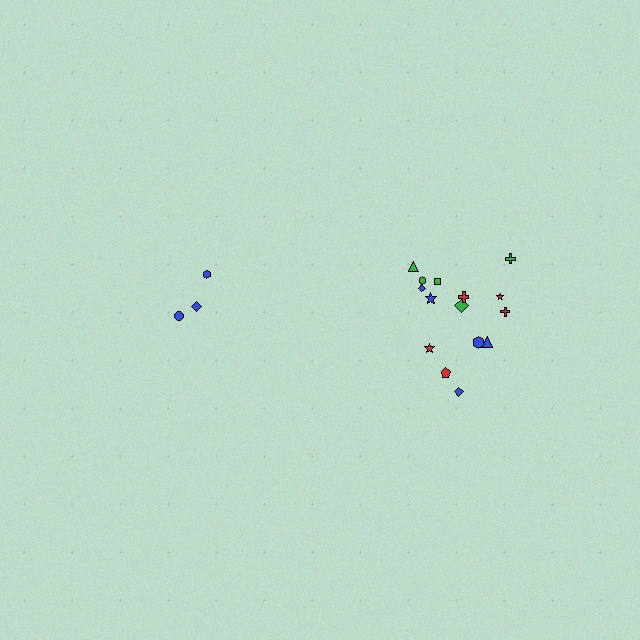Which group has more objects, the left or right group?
The right group.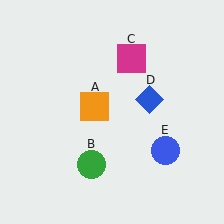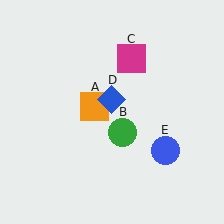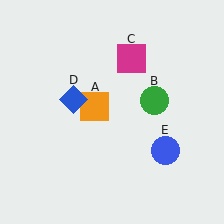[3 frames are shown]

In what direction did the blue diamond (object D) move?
The blue diamond (object D) moved left.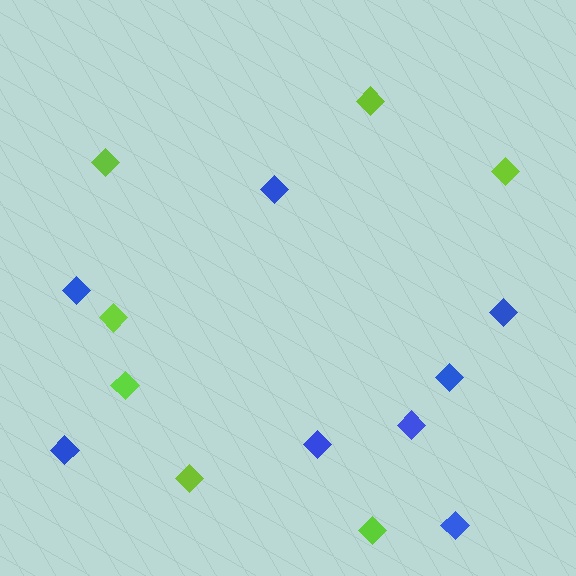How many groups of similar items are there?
There are 2 groups: one group of blue diamonds (8) and one group of lime diamonds (7).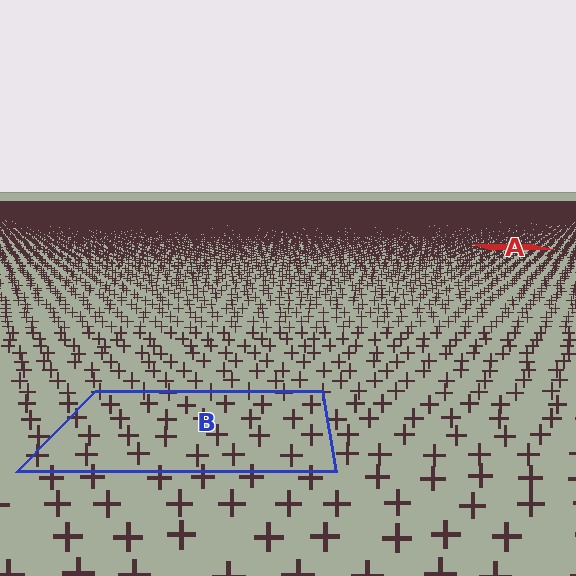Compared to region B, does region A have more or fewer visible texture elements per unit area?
Region A has more texture elements per unit area — they are packed more densely because it is farther away.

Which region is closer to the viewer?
Region B is closer. The texture elements there are larger and more spread out.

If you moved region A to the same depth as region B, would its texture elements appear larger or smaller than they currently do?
They would appear larger. At a closer depth, the same texture elements are projected at a bigger on-screen size.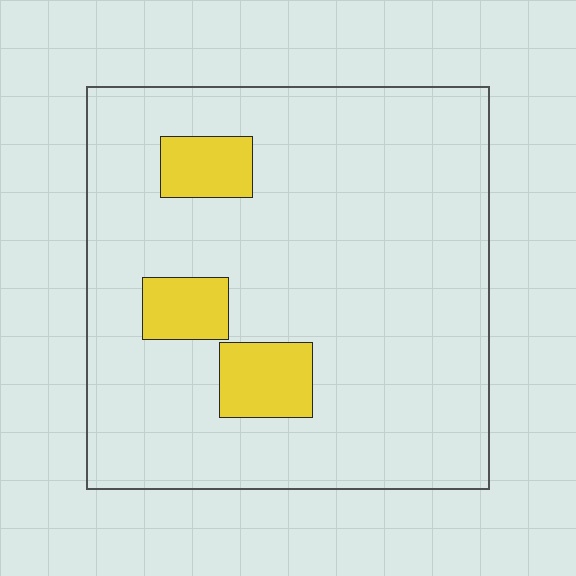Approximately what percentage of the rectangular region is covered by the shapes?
Approximately 10%.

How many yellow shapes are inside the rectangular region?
3.